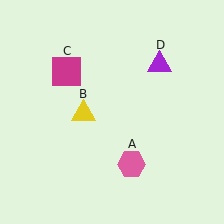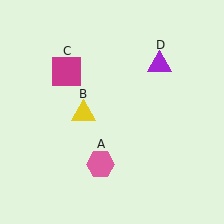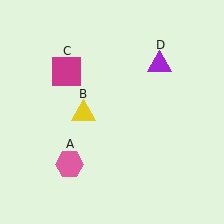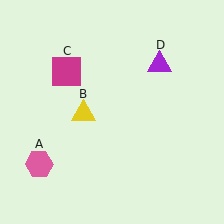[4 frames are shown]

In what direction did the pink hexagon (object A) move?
The pink hexagon (object A) moved left.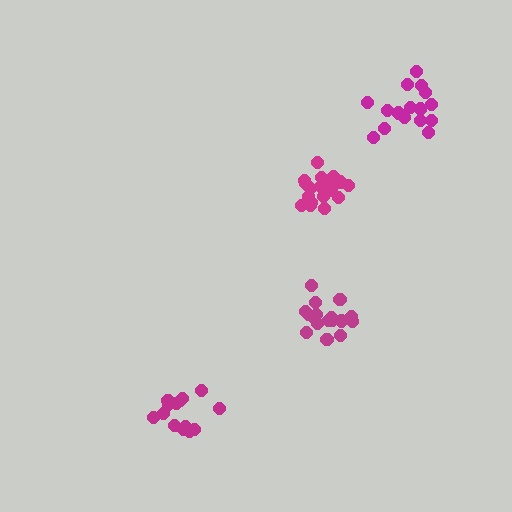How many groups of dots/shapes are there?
There are 4 groups.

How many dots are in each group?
Group 1: 20 dots, Group 2: 14 dots, Group 3: 17 dots, Group 4: 18 dots (69 total).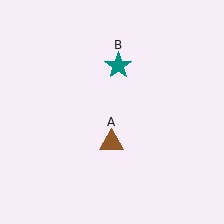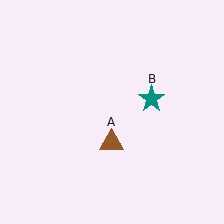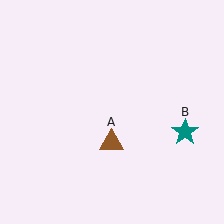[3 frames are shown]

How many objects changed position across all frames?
1 object changed position: teal star (object B).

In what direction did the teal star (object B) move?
The teal star (object B) moved down and to the right.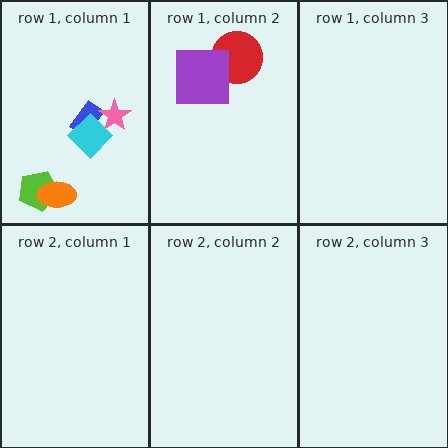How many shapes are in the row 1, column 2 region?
2.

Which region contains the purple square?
The row 1, column 2 region.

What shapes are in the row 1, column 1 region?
The lime pentagon, the orange ellipse, the blue rectangle, the pink star, the cyan diamond.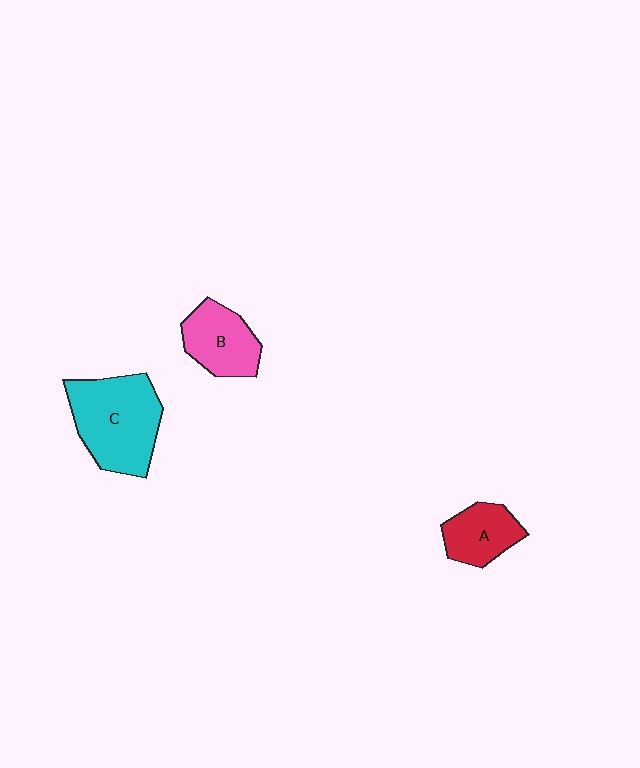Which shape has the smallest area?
Shape A (red).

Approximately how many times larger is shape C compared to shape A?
Approximately 2.0 times.